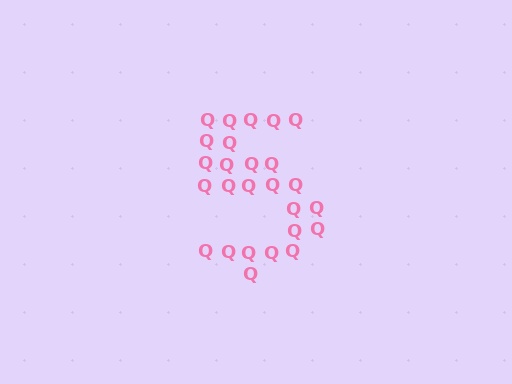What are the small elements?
The small elements are letter Q's.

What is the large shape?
The large shape is the digit 5.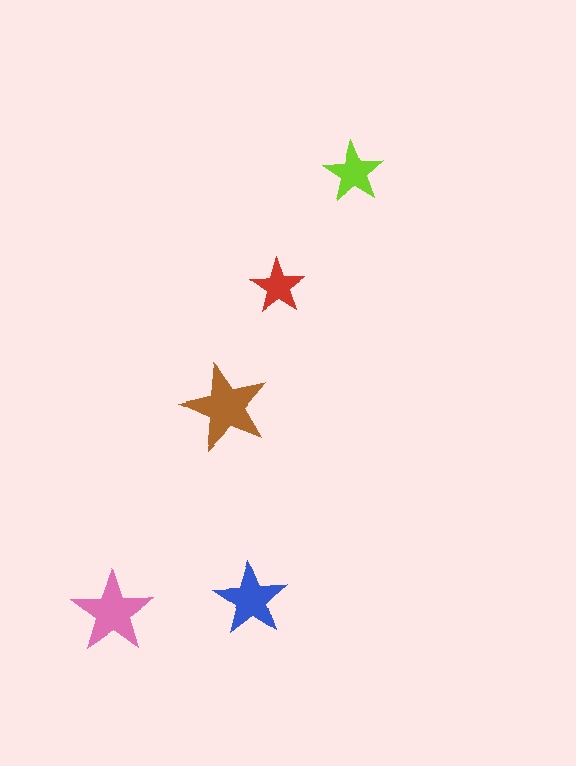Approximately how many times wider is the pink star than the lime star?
About 1.5 times wider.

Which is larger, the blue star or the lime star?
The blue one.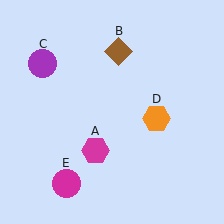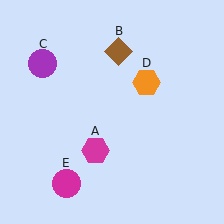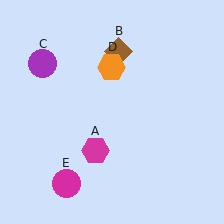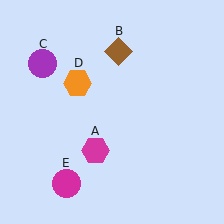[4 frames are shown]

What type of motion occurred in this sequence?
The orange hexagon (object D) rotated counterclockwise around the center of the scene.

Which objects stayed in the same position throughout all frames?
Magenta hexagon (object A) and brown diamond (object B) and purple circle (object C) and magenta circle (object E) remained stationary.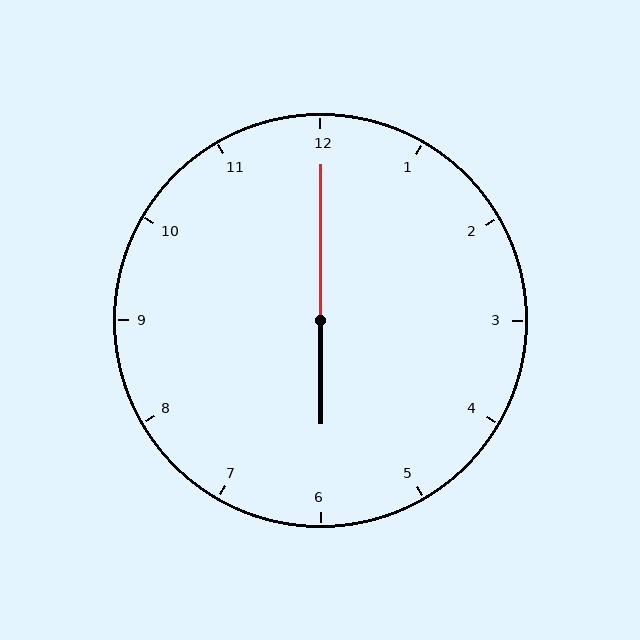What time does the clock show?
6:00.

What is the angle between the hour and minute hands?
Approximately 180 degrees.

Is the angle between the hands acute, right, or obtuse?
It is obtuse.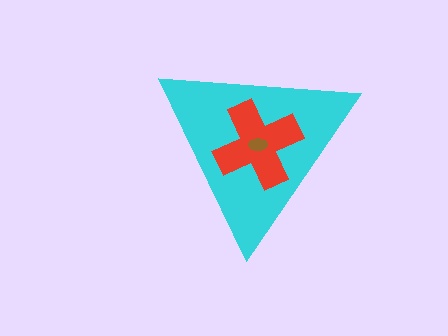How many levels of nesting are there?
3.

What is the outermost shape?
The cyan triangle.